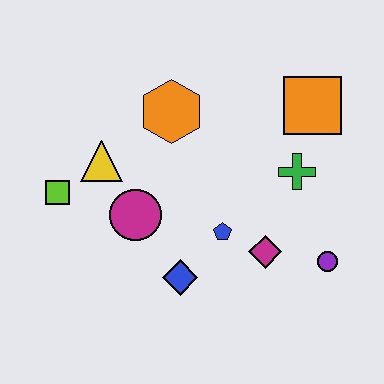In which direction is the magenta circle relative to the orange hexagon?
The magenta circle is below the orange hexagon.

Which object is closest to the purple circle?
The magenta diamond is closest to the purple circle.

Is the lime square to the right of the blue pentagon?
No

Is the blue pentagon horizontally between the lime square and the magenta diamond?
Yes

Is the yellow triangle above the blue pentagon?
Yes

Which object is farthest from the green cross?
The lime square is farthest from the green cross.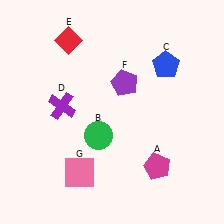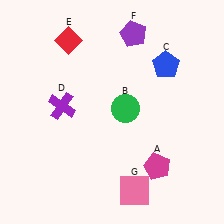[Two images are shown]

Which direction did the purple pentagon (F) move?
The purple pentagon (F) moved up.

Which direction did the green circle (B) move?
The green circle (B) moved right.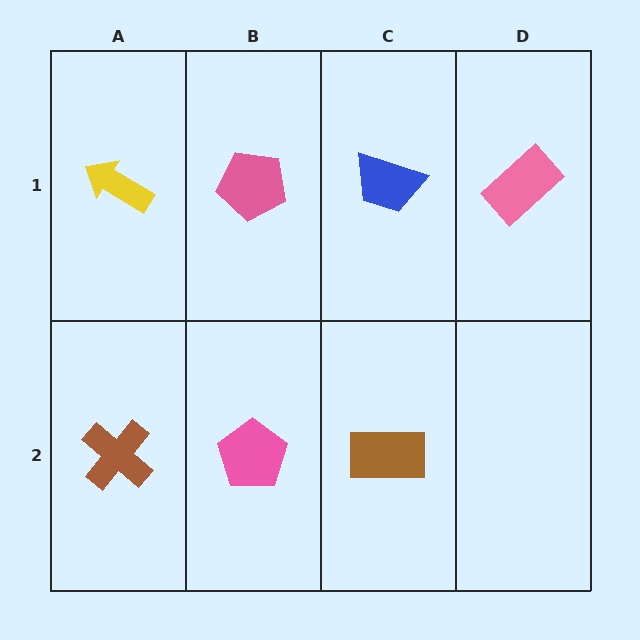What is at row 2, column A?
A brown cross.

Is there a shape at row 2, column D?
No, that cell is empty.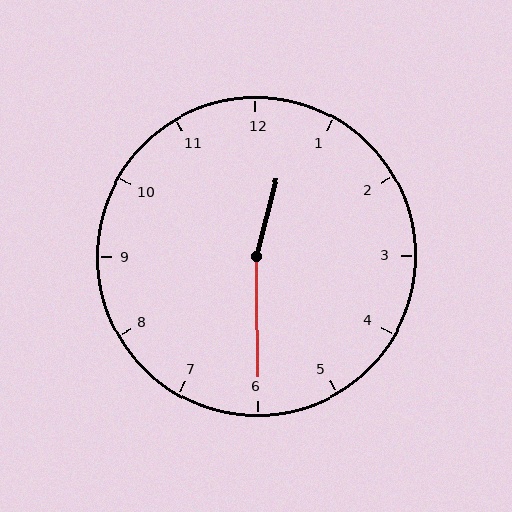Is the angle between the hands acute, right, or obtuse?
It is obtuse.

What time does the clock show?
12:30.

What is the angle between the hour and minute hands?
Approximately 165 degrees.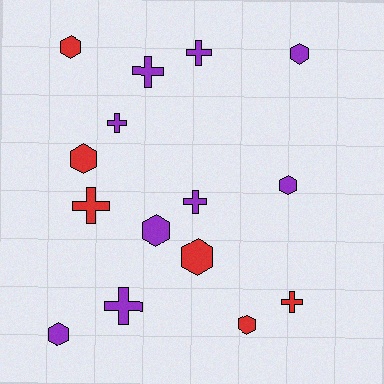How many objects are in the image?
There are 15 objects.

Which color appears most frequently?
Purple, with 9 objects.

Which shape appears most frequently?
Hexagon, with 8 objects.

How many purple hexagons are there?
There are 4 purple hexagons.